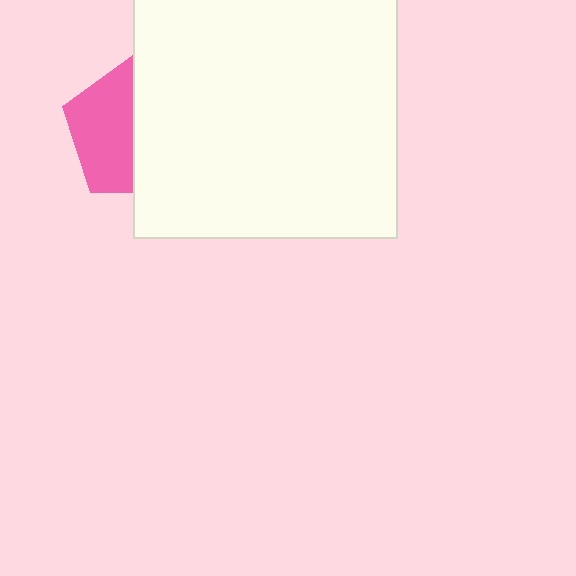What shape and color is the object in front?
The object in front is a white rectangle.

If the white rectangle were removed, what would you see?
You would see the complete pink pentagon.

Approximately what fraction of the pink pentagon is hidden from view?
Roughly 52% of the pink pentagon is hidden behind the white rectangle.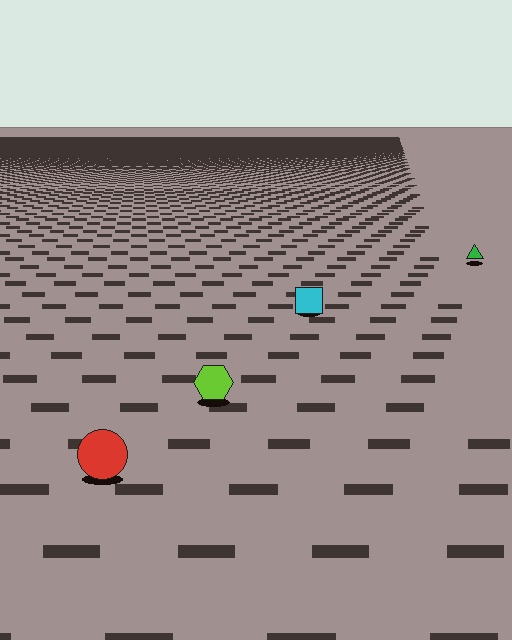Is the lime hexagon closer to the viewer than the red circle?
No. The red circle is closer — you can tell from the texture gradient: the ground texture is coarser near it.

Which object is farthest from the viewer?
The green triangle is farthest from the viewer. It appears smaller and the ground texture around it is denser.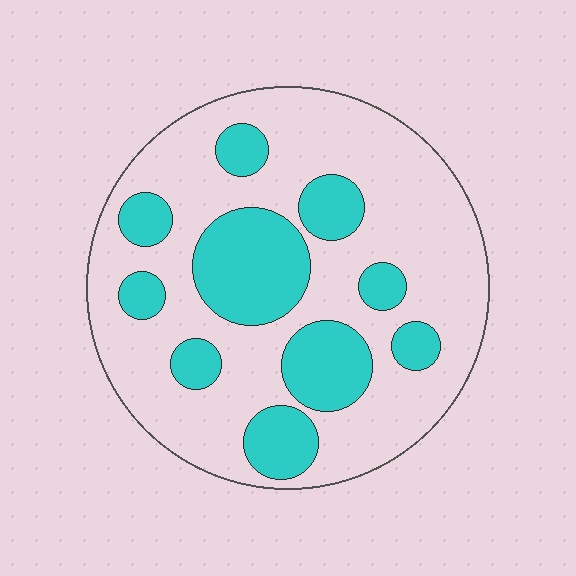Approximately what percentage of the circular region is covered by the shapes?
Approximately 30%.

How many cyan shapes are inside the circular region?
10.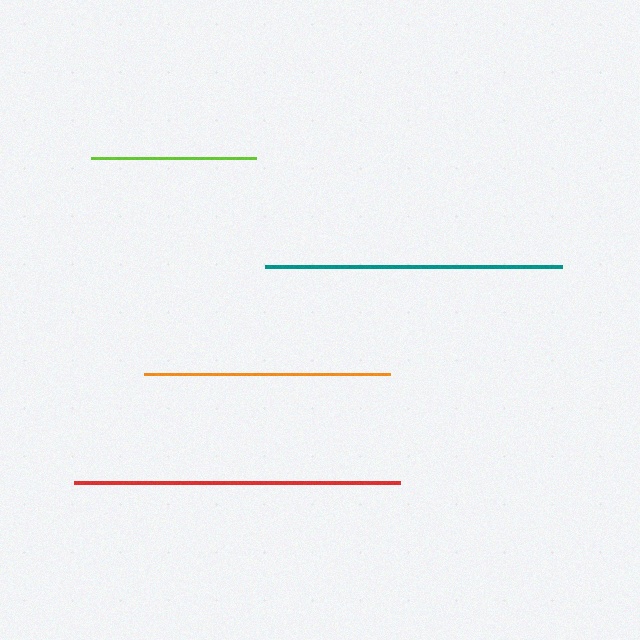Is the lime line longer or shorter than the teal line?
The teal line is longer than the lime line.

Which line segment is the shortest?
The lime line is the shortest at approximately 165 pixels.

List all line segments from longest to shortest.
From longest to shortest: red, teal, orange, lime.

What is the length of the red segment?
The red segment is approximately 327 pixels long.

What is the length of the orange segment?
The orange segment is approximately 246 pixels long.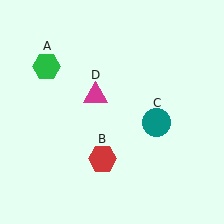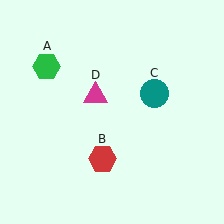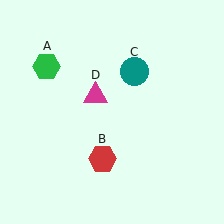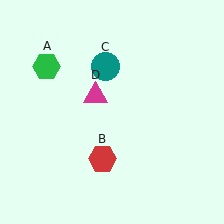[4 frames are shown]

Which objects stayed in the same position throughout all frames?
Green hexagon (object A) and red hexagon (object B) and magenta triangle (object D) remained stationary.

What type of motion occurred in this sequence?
The teal circle (object C) rotated counterclockwise around the center of the scene.